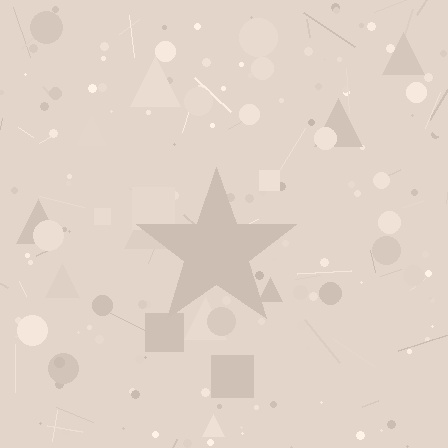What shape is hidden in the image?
A star is hidden in the image.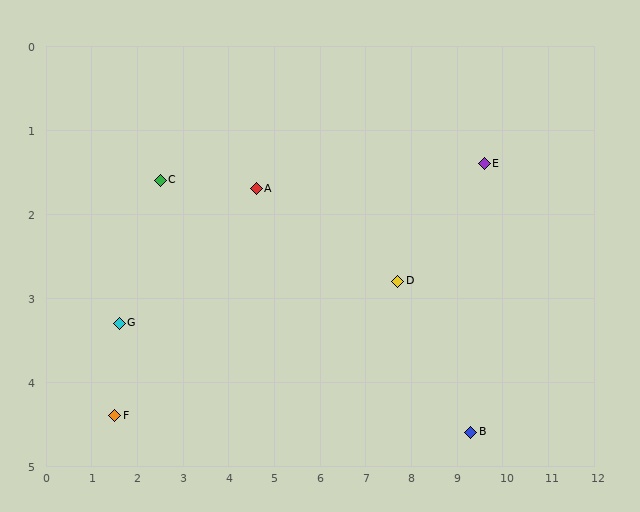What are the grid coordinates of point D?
Point D is at approximately (7.7, 2.8).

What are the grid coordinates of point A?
Point A is at approximately (4.6, 1.7).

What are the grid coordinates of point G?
Point G is at approximately (1.6, 3.3).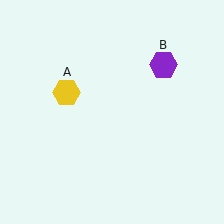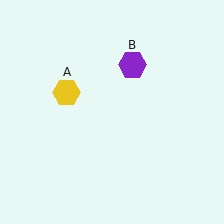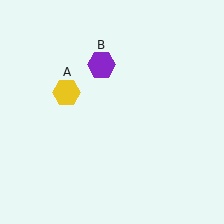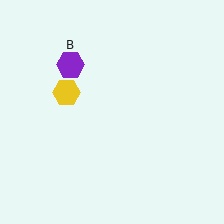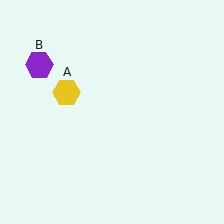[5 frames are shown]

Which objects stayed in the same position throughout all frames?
Yellow hexagon (object A) remained stationary.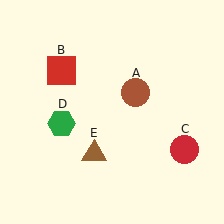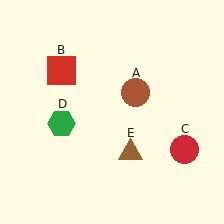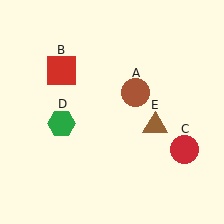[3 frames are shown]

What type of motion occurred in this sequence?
The brown triangle (object E) rotated counterclockwise around the center of the scene.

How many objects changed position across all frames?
1 object changed position: brown triangle (object E).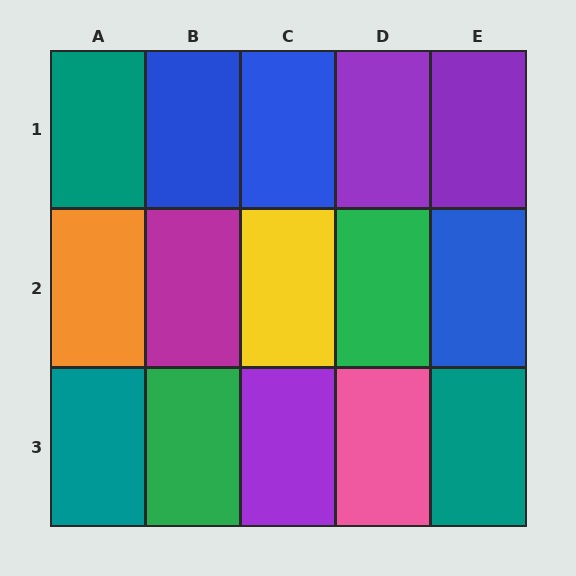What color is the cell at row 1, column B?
Blue.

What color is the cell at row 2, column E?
Blue.